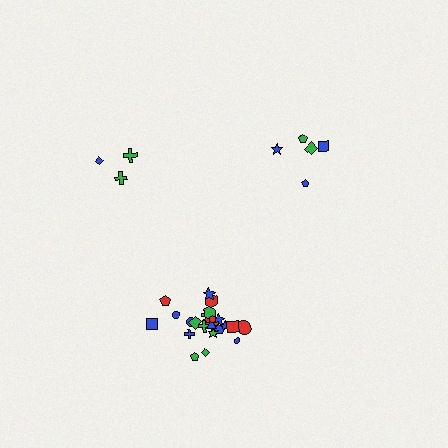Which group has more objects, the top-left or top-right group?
The top-right group.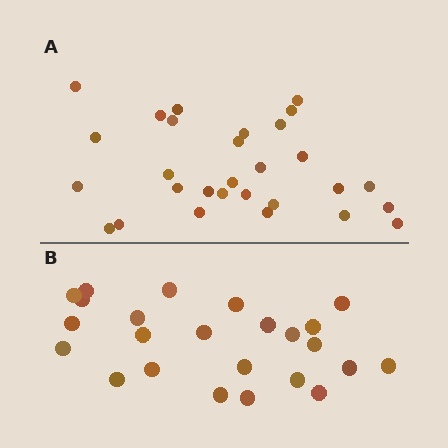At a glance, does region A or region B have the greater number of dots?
Region A (the top region) has more dots.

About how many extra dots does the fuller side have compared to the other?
Region A has about 5 more dots than region B.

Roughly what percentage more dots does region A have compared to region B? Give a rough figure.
About 20% more.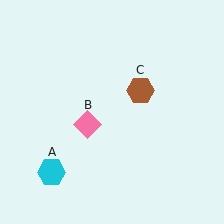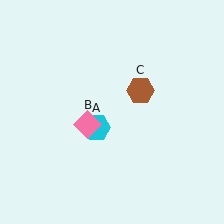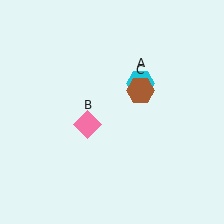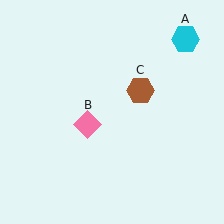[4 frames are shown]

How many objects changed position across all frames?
1 object changed position: cyan hexagon (object A).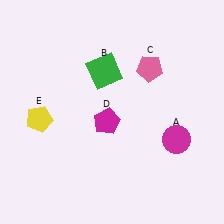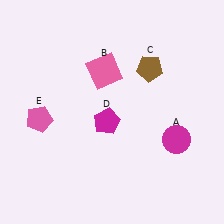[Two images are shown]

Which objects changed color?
B changed from green to pink. C changed from pink to brown. E changed from yellow to pink.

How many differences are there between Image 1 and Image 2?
There are 3 differences between the two images.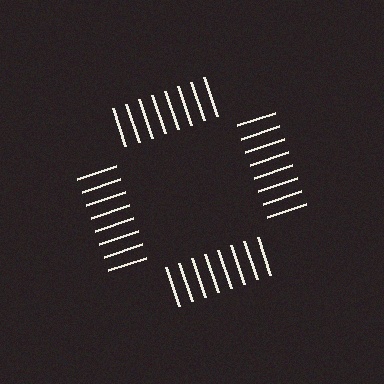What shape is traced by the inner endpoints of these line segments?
An illusory square — the line segments terminate on its edges but no continuous stroke is drawn.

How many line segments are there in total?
32 — 8 along each of the 4 edges.